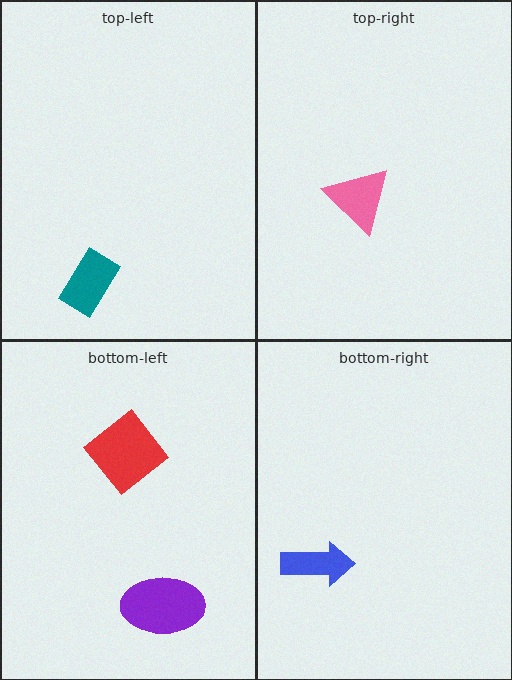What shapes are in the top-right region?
The pink triangle.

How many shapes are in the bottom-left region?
2.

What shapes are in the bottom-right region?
The blue arrow.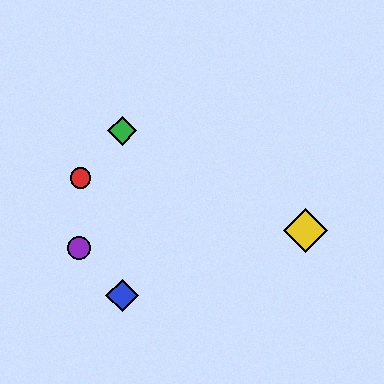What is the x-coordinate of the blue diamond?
The blue diamond is at x≈122.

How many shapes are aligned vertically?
2 shapes (the blue diamond, the green diamond) are aligned vertically.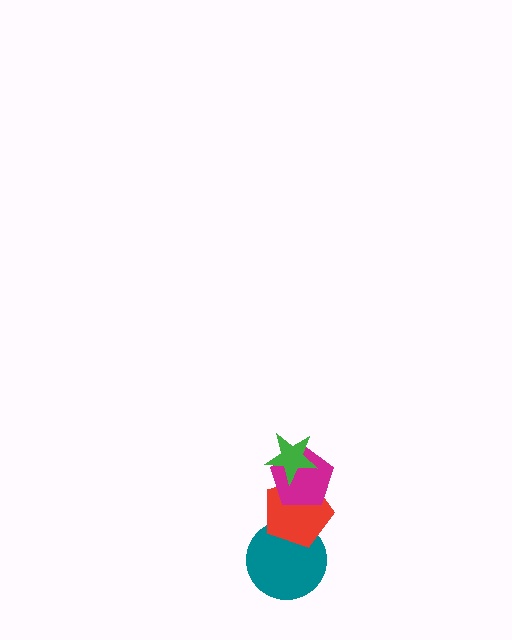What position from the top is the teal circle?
The teal circle is 4th from the top.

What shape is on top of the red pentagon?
The magenta pentagon is on top of the red pentagon.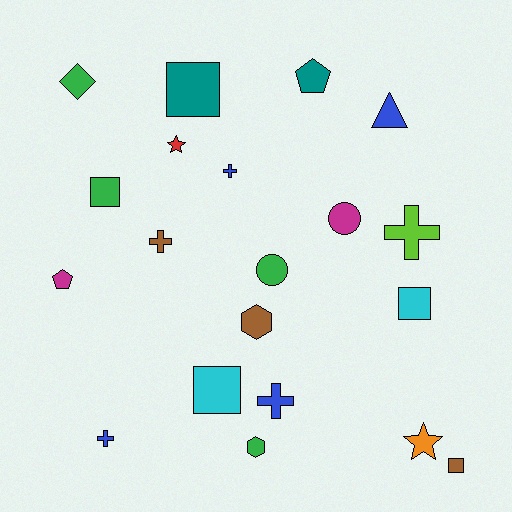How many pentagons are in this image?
There are 2 pentagons.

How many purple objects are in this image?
There are no purple objects.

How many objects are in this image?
There are 20 objects.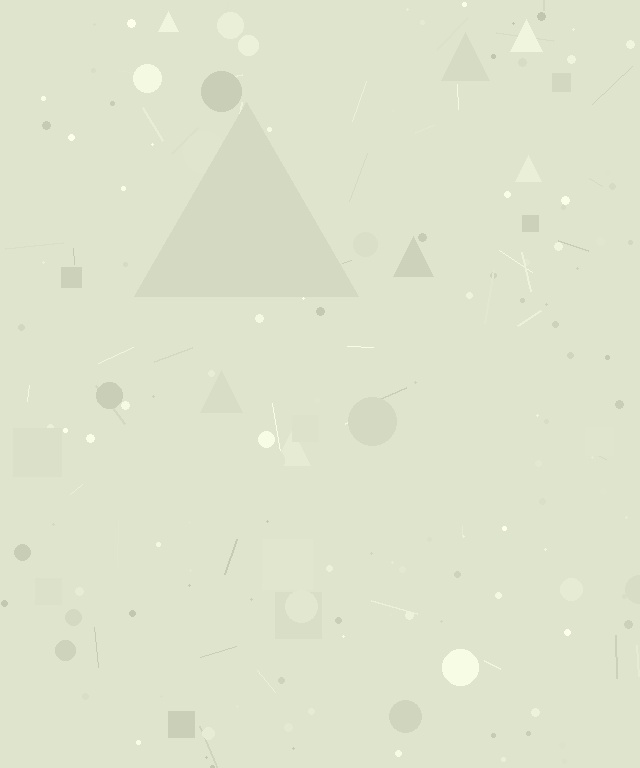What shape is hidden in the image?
A triangle is hidden in the image.